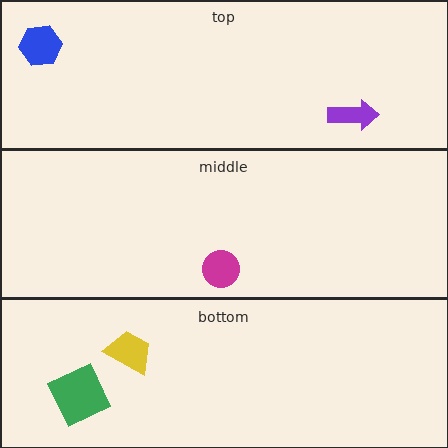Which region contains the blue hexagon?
The top region.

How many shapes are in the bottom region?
2.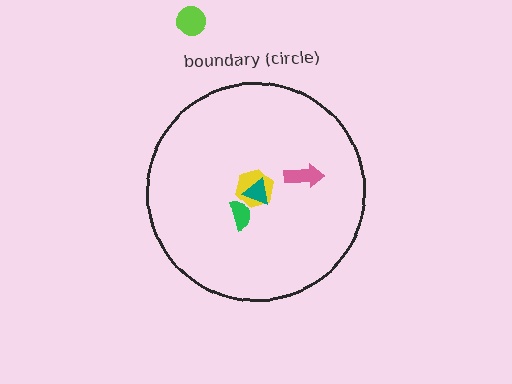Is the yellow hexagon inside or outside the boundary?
Inside.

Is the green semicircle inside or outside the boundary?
Inside.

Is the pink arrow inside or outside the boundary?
Inside.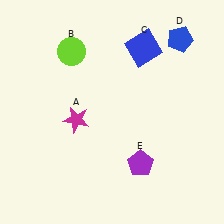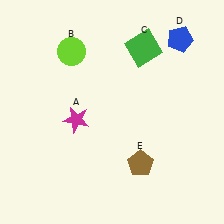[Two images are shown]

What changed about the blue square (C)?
In Image 1, C is blue. In Image 2, it changed to green.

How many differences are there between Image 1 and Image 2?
There are 2 differences between the two images.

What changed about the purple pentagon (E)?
In Image 1, E is purple. In Image 2, it changed to brown.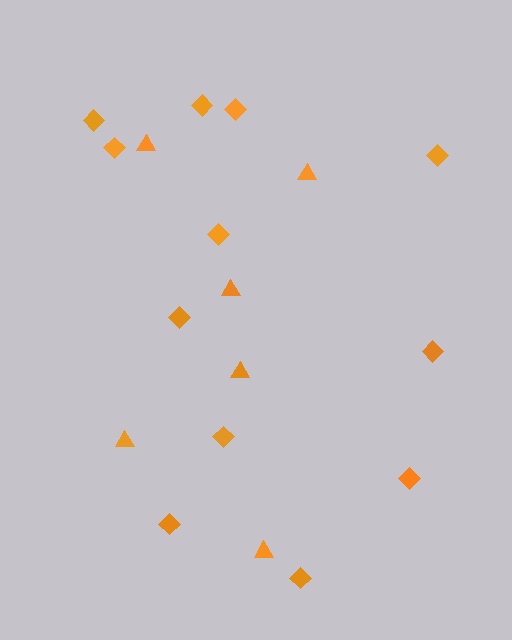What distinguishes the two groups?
There are 2 groups: one group of diamonds (12) and one group of triangles (6).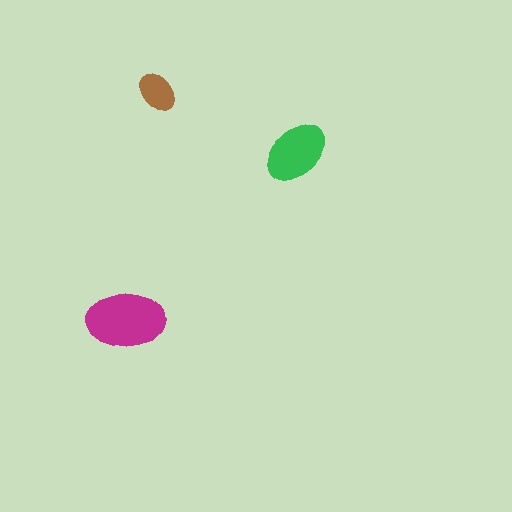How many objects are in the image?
There are 3 objects in the image.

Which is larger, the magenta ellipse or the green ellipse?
The magenta one.